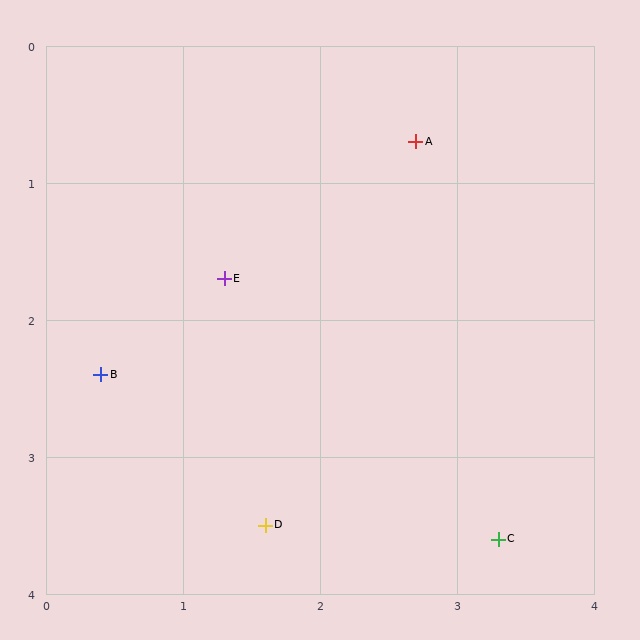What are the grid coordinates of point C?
Point C is at approximately (3.3, 3.6).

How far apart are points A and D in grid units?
Points A and D are about 3.0 grid units apart.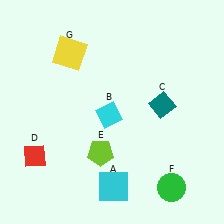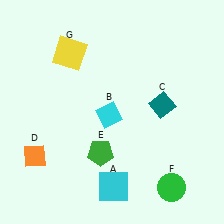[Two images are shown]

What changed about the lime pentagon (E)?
In Image 1, E is lime. In Image 2, it changed to green.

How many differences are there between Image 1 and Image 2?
There are 2 differences between the two images.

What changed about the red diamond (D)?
In Image 1, D is red. In Image 2, it changed to orange.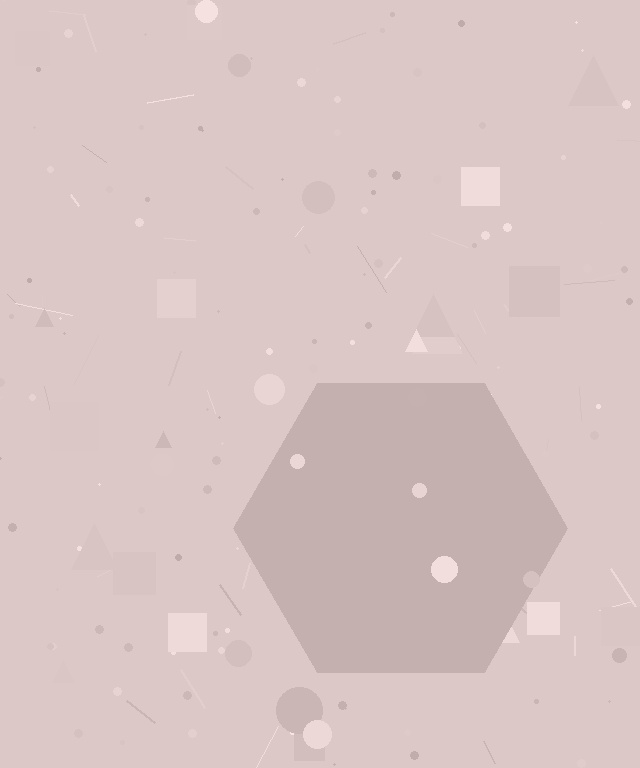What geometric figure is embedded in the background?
A hexagon is embedded in the background.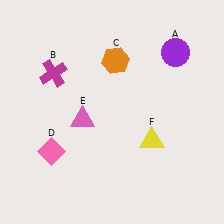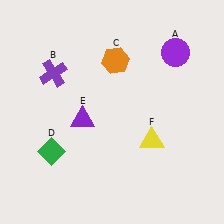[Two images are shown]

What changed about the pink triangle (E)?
In Image 1, E is pink. In Image 2, it changed to purple.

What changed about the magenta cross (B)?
In Image 1, B is magenta. In Image 2, it changed to purple.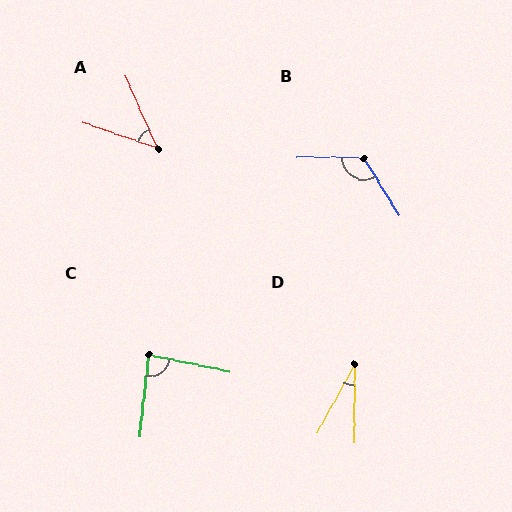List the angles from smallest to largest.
D (28°), A (47°), C (84°), B (122°).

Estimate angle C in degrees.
Approximately 84 degrees.